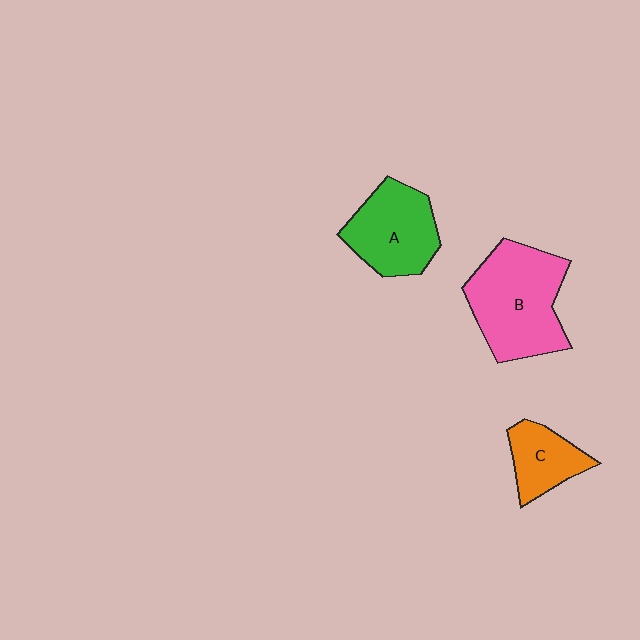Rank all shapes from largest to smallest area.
From largest to smallest: B (pink), A (green), C (orange).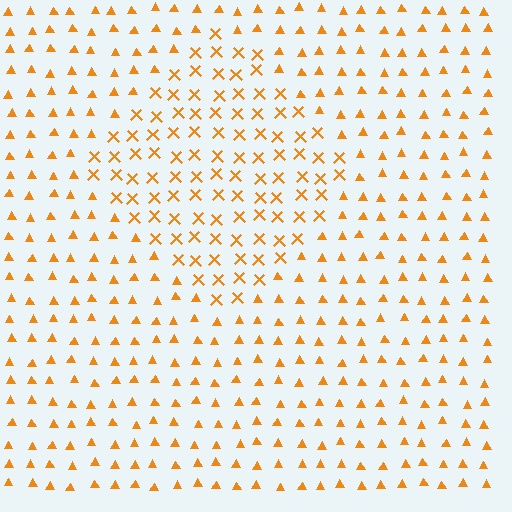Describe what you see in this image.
The image is filled with small orange elements arranged in a uniform grid. A diamond-shaped region contains X marks, while the surrounding area contains triangles. The boundary is defined purely by the change in element shape.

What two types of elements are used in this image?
The image uses X marks inside the diamond region and triangles outside it.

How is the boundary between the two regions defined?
The boundary is defined by a change in element shape: X marks inside vs. triangles outside. All elements share the same color and spacing.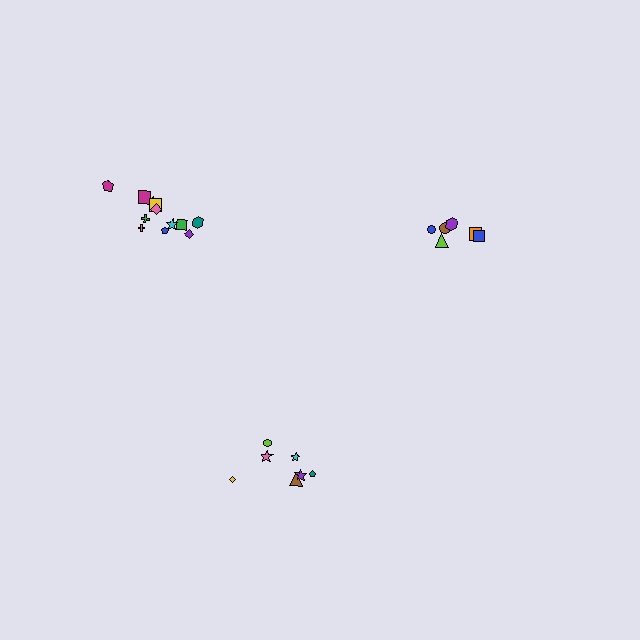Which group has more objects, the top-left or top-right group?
The top-left group.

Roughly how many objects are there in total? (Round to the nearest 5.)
Roughly 25 objects in total.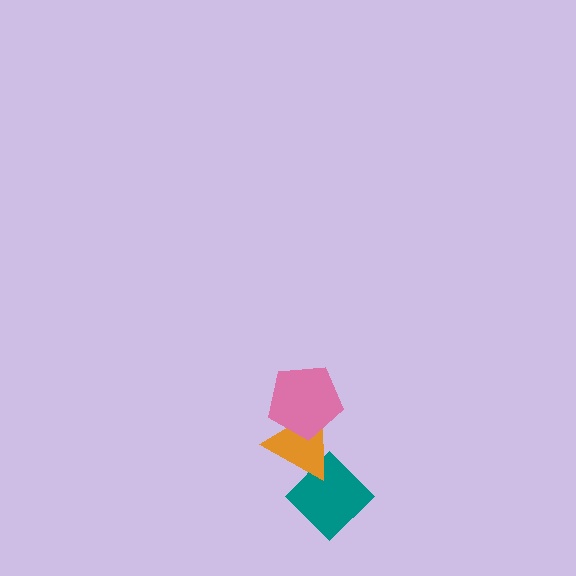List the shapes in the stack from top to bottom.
From top to bottom: the pink pentagon, the orange triangle, the teal diamond.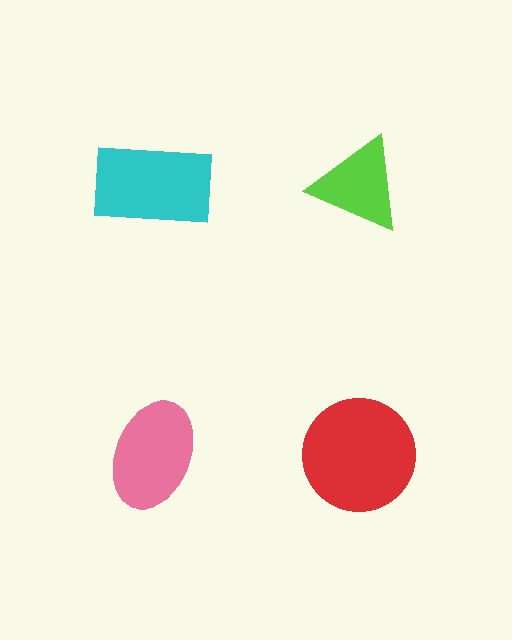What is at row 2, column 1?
A pink ellipse.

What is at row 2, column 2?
A red circle.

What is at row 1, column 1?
A cyan rectangle.